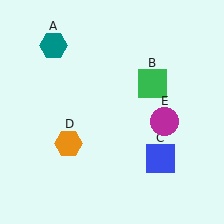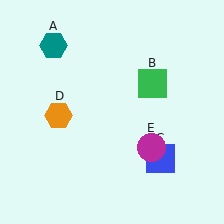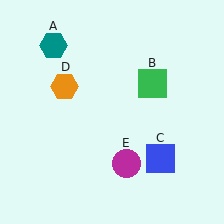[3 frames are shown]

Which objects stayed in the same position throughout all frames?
Teal hexagon (object A) and green square (object B) and blue square (object C) remained stationary.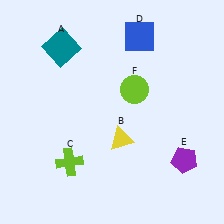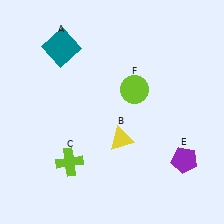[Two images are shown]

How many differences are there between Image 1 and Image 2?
There is 1 difference between the two images.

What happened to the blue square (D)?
The blue square (D) was removed in Image 2. It was in the top-right area of Image 1.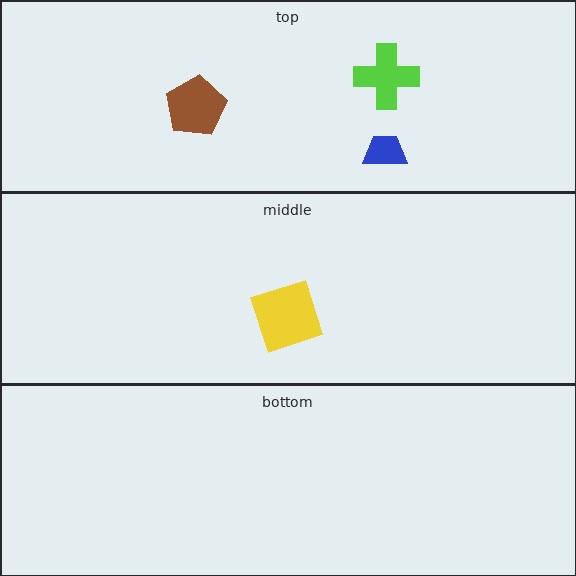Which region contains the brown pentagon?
The top region.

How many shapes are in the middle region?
1.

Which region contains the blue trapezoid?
The top region.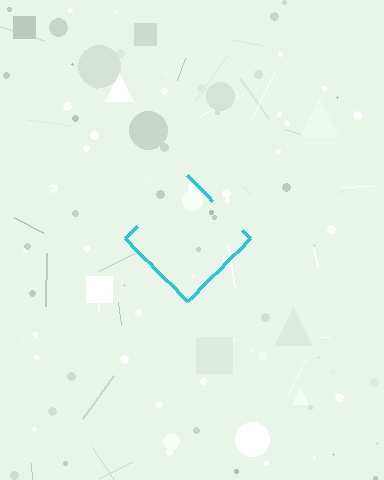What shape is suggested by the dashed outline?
The dashed outline suggests a diamond.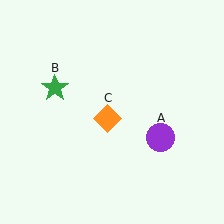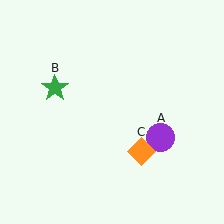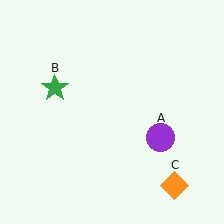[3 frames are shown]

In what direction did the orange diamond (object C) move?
The orange diamond (object C) moved down and to the right.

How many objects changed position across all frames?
1 object changed position: orange diamond (object C).